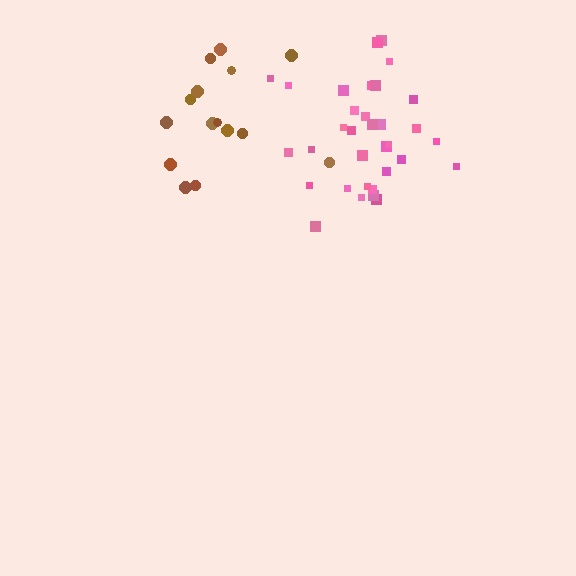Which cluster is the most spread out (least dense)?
Brown.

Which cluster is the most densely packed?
Pink.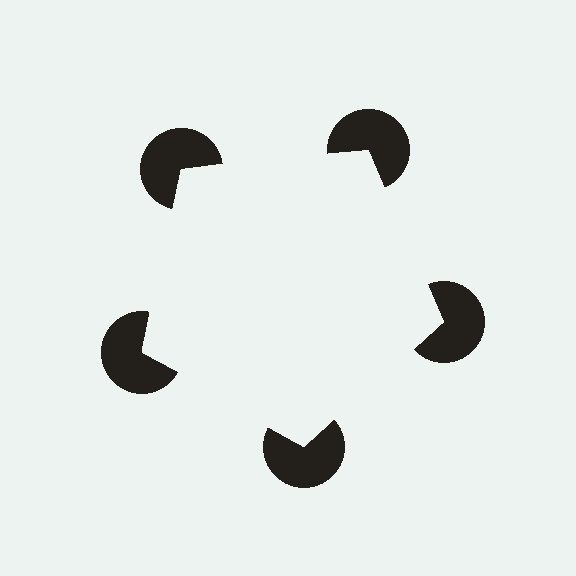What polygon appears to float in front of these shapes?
An illusory pentagon — its edges are inferred from the aligned wedge cuts in the pac-man discs, not physically drawn.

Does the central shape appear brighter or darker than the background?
It typically appears slightly brighter than the background, even though no actual brightness change is drawn.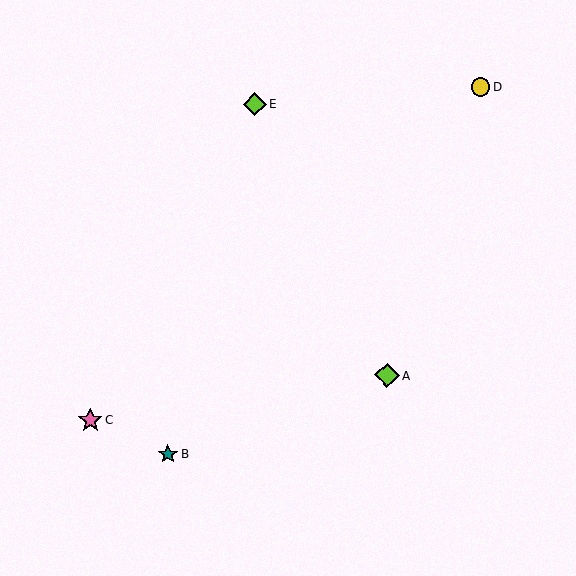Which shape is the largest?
The lime diamond (labeled A) is the largest.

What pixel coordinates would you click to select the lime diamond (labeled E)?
Click at (255, 104) to select the lime diamond E.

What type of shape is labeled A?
Shape A is a lime diamond.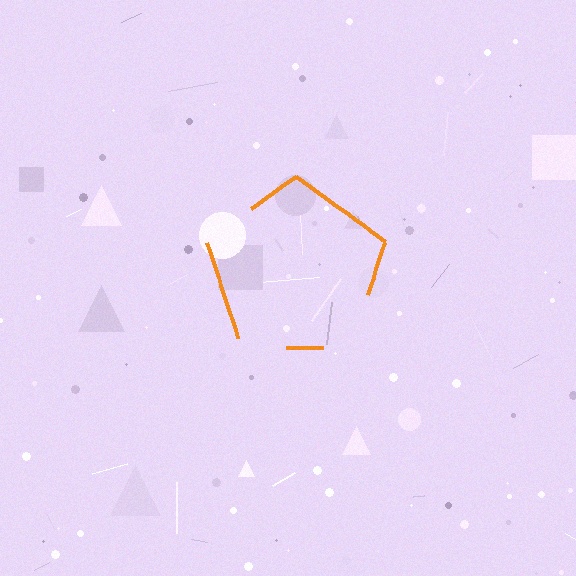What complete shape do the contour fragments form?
The contour fragments form a pentagon.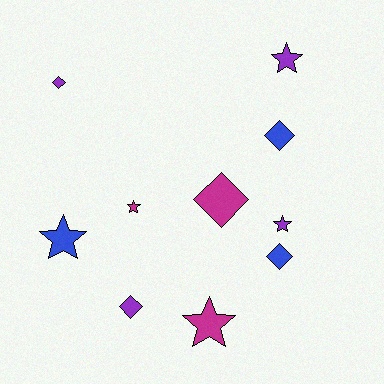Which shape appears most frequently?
Star, with 5 objects.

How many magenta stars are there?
There are 2 magenta stars.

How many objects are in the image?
There are 10 objects.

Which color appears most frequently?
Purple, with 4 objects.